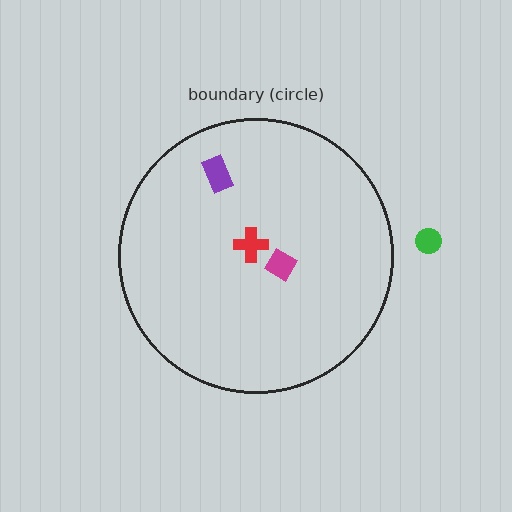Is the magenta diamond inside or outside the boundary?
Inside.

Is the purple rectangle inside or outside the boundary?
Inside.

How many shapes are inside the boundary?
3 inside, 1 outside.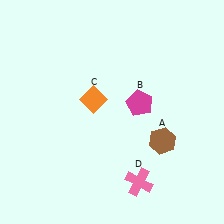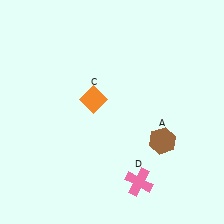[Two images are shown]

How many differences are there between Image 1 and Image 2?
There is 1 difference between the two images.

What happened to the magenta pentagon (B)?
The magenta pentagon (B) was removed in Image 2. It was in the top-right area of Image 1.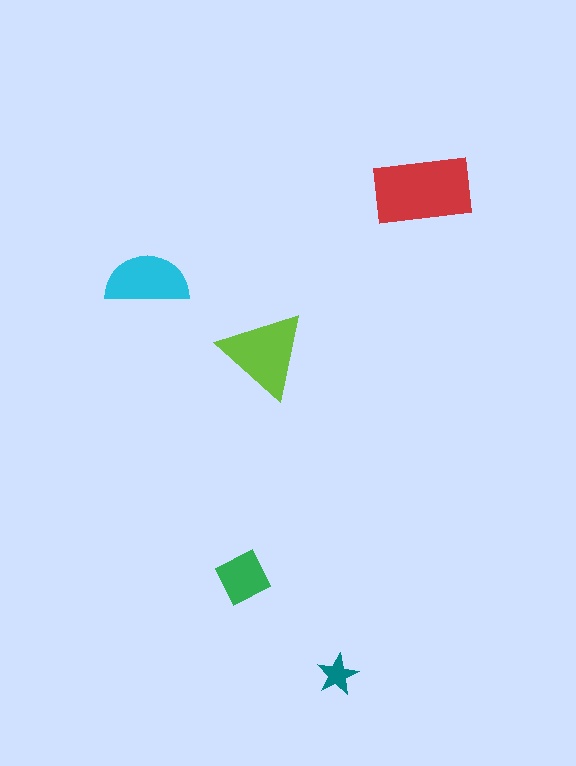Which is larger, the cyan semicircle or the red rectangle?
The red rectangle.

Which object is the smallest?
The teal star.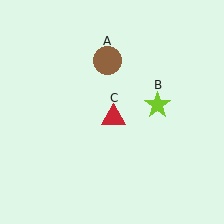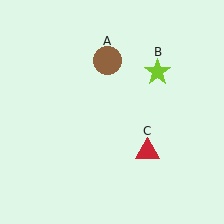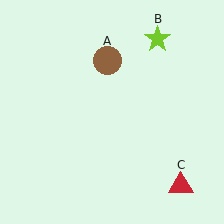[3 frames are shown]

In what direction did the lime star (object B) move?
The lime star (object B) moved up.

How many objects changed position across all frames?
2 objects changed position: lime star (object B), red triangle (object C).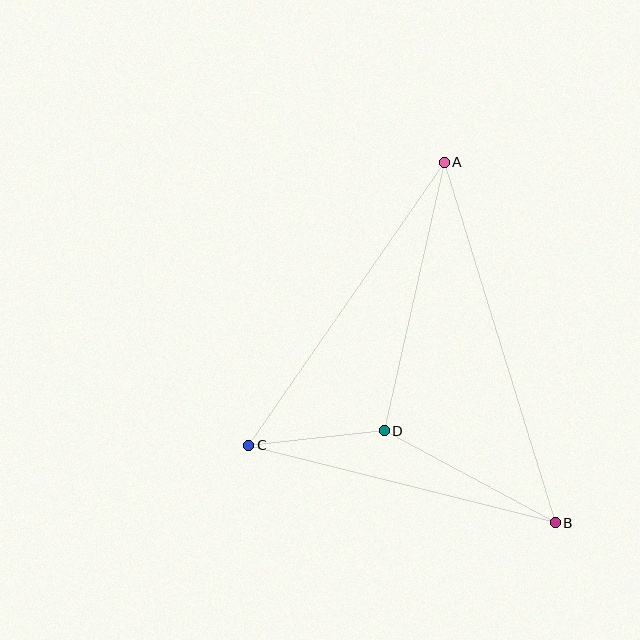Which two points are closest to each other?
Points C and D are closest to each other.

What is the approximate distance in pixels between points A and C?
The distance between A and C is approximately 344 pixels.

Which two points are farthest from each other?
Points A and B are farthest from each other.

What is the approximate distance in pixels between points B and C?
The distance between B and C is approximately 316 pixels.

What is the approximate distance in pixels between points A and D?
The distance between A and D is approximately 275 pixels.